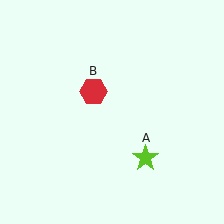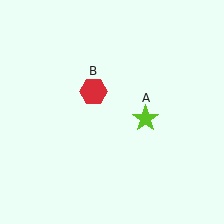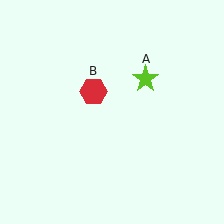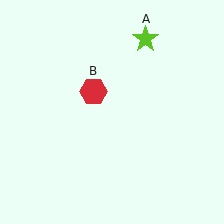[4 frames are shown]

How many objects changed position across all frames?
1 object changed position: lime star (object A).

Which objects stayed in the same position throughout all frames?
Red hexagon (object B) remained stationary.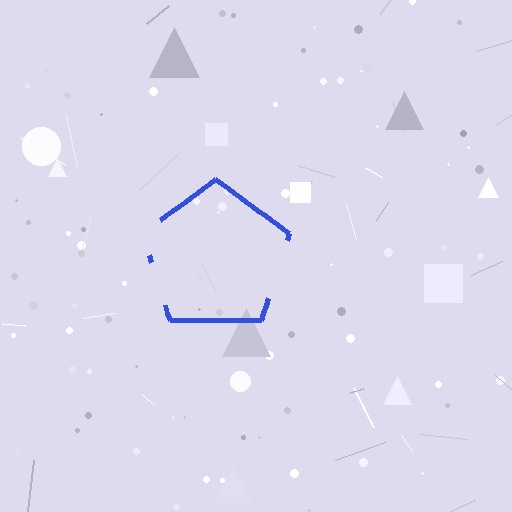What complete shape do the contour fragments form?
The contour fragments form a pentagon.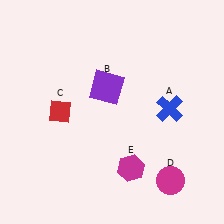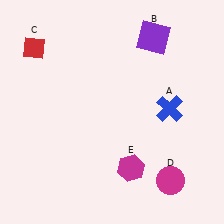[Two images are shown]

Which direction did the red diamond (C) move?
The red diamond (C) moved up.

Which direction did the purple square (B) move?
The purple square (B) moved up.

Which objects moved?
The objects that moved are: the purple square (B), the red diamond (C).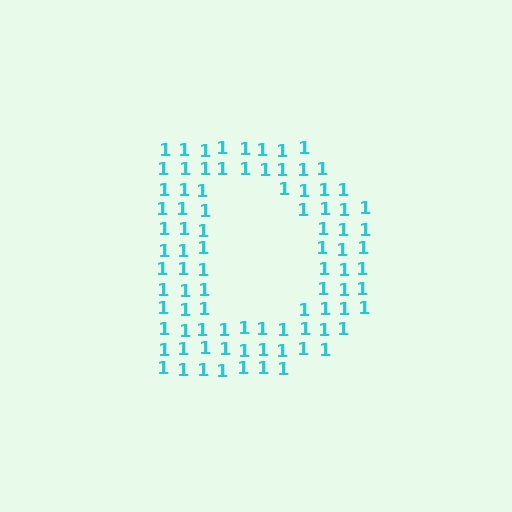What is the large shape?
The large shape is the letter D.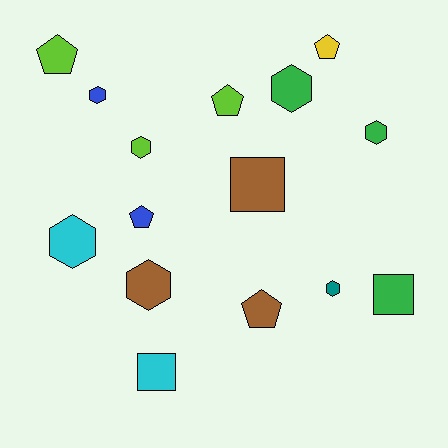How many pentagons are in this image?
There are 5 pentagons.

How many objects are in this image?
There are 15 objects.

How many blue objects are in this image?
There are 2 blue objects.